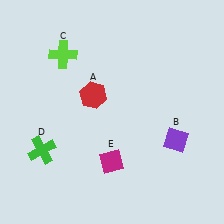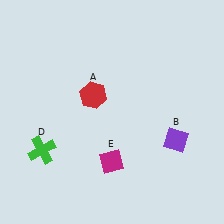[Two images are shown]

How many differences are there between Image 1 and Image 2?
There is 1 difference between the two images.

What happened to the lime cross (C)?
The lime cross (C) was removed in Image 2. It was in the top-left area of Image 1.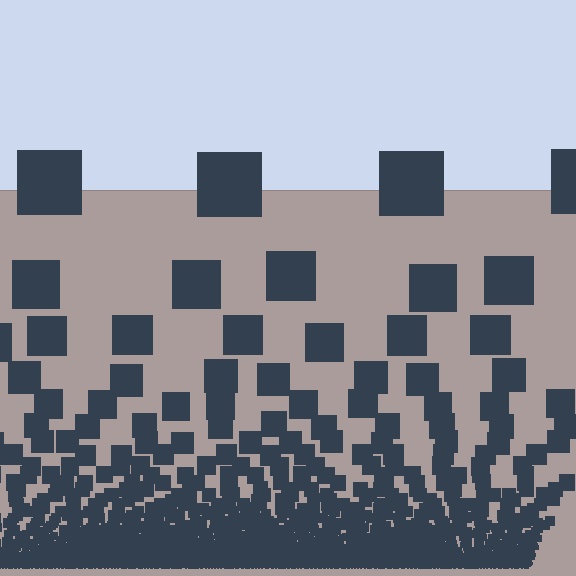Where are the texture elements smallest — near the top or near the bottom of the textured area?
Near the bottom.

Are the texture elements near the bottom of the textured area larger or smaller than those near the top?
Smaller. The gradient is inverted — elements near the bottom are smaller and denser.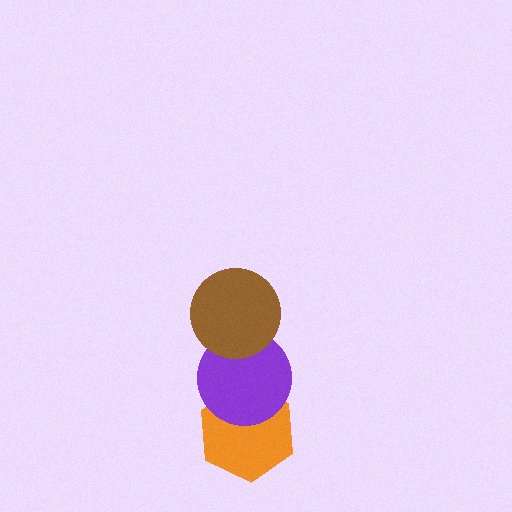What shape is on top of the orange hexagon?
The purple circle is on top of the orange hexagon.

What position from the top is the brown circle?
The brown circle is 1st from the top.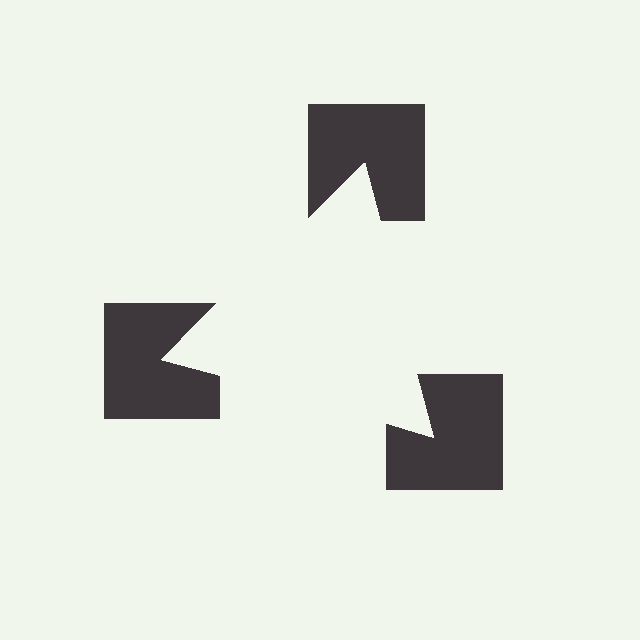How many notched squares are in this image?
There are 3 — one at each vertex of the illusory triangle.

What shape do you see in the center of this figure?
An illusory triangle — its edges are inferred from the aligned wedge cuts in the notched squares, not physically drawn.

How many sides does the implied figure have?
3 sides.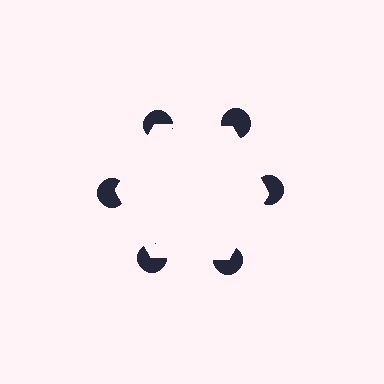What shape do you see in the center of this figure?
An illusory hexagon — its edges are inferred from the aligned wedge cuts in the pac-man discs, not physically drawn.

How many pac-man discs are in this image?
There are 6 — one at each vertex of the illusory hexagon.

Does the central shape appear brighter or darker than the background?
It typically appears slightly brighter than the background, even though no actual brightness change is drawn.